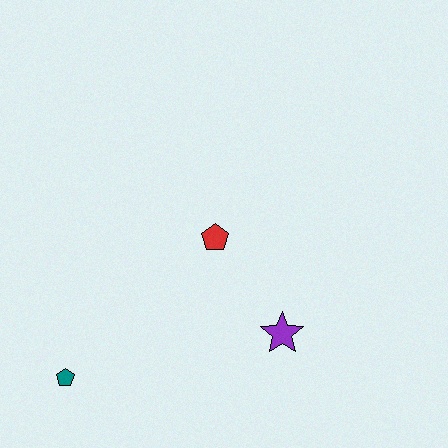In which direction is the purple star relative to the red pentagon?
The purple star is below the red pentagon.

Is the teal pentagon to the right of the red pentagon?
No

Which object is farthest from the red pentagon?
The teal pentagon is farthest from the red pentagon.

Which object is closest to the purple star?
The red pentagon is closest to the purple star.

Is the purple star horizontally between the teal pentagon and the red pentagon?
No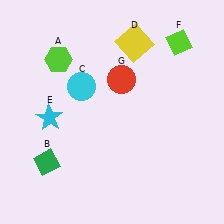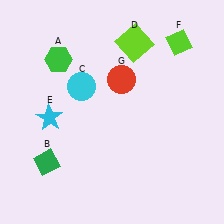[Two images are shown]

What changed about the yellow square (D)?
In Image 1, D is yellow. In Image 2, it changed to lime.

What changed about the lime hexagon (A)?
In Image 1, A is lime. In Image 2, it changed to green.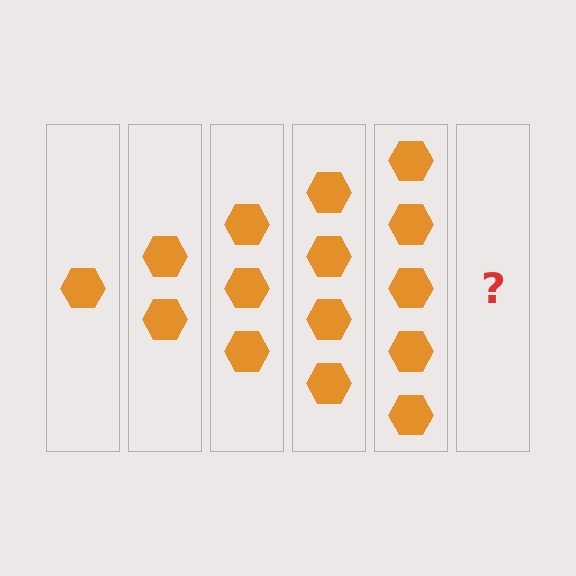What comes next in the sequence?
The next element should be 6 hexagons.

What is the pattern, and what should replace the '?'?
The pattern is that each step adds one more hexagon. The '?' should be 6 hexagons.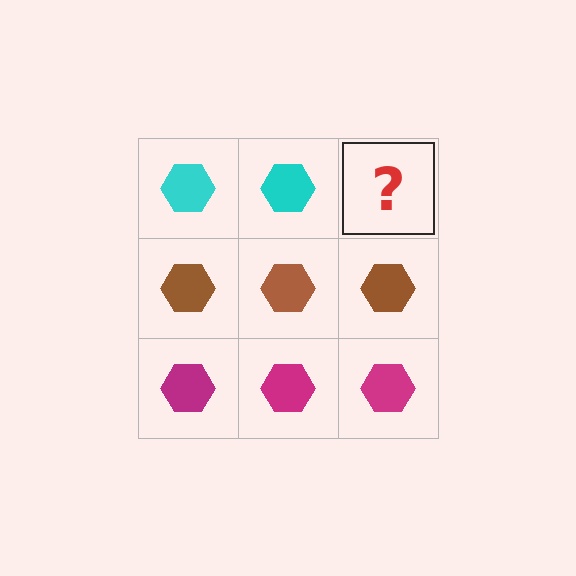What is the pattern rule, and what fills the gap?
The rule is that each row has a consistent color. The gap should be filled with a cyan hexagon.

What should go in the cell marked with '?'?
The missing cell should contain a cyan hexagon.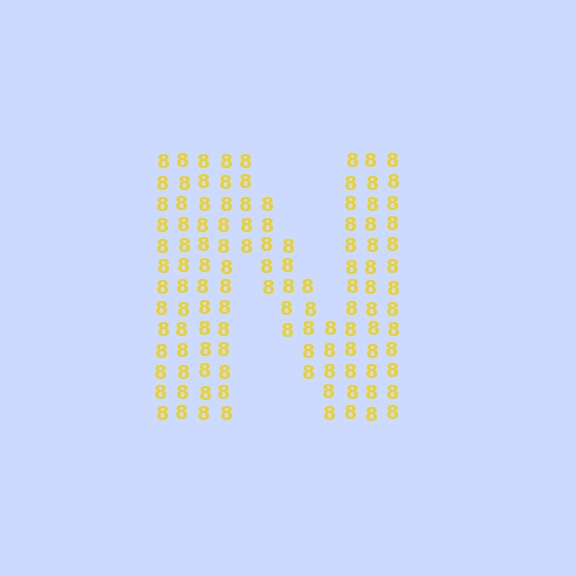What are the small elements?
The small elements are digit 8's.